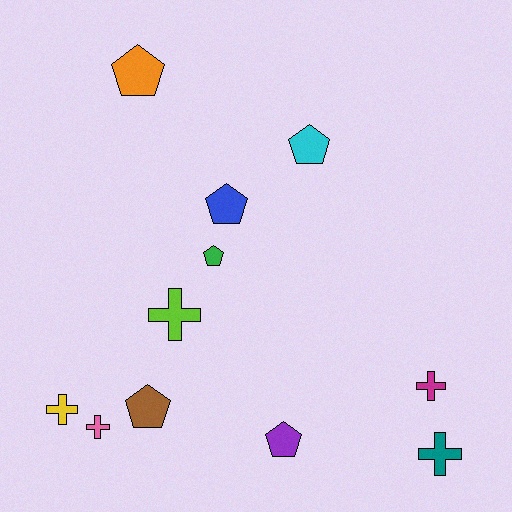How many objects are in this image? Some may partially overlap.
There are 11 objects.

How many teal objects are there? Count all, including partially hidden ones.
There is 1 teal object.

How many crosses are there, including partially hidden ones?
There are 5 crosses.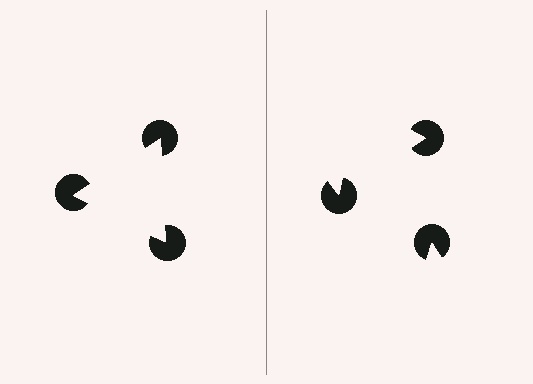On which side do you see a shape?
An illusory triangle appears on the left side. On the right side the wedge cuts are rotated, so no coherent shape forms.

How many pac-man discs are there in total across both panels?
6 — 3 on each side.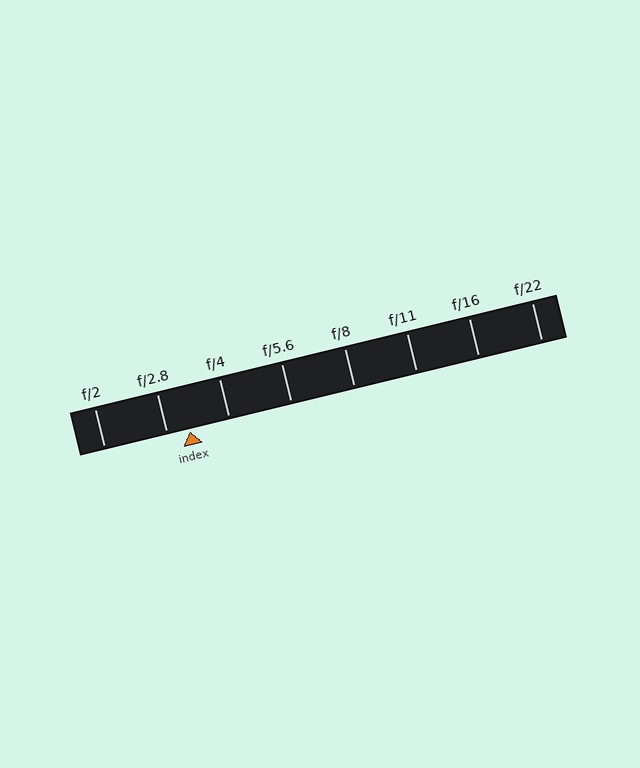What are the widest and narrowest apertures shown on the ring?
The widest aperture shown is f/2 and the narrowest is f/22.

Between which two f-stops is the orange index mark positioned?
The index mark is between f/2.8 and f/4.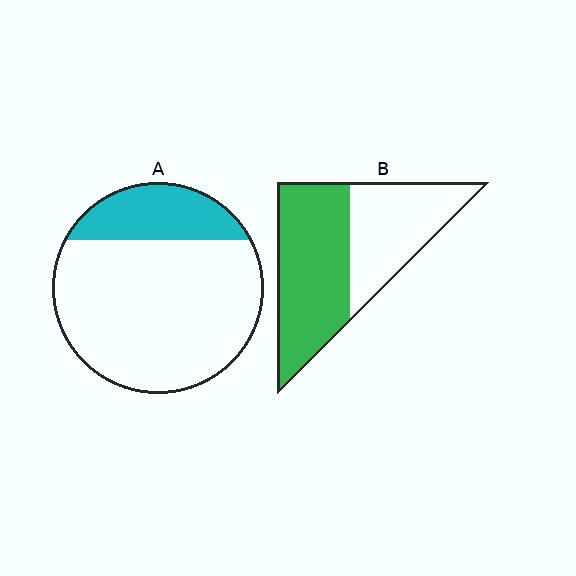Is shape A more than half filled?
No.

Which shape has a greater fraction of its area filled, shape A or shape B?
Shape B.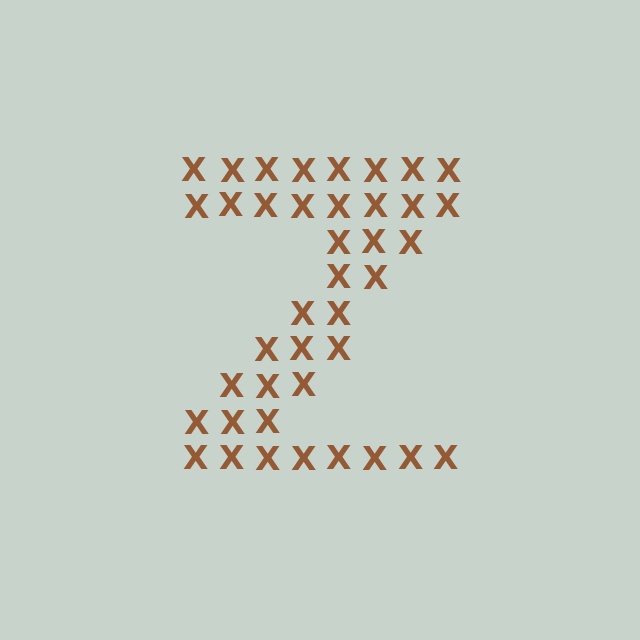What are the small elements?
The small elements are letter X's.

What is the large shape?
The large shape is the letter Z.